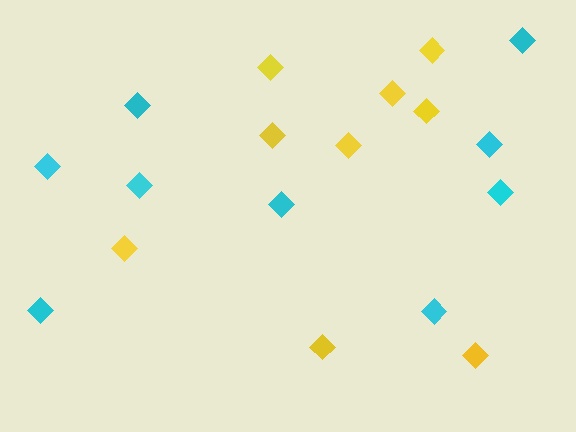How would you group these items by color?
There are 2 groups: one group of cyan diamonds (9) and one group of yellow diamonds (9).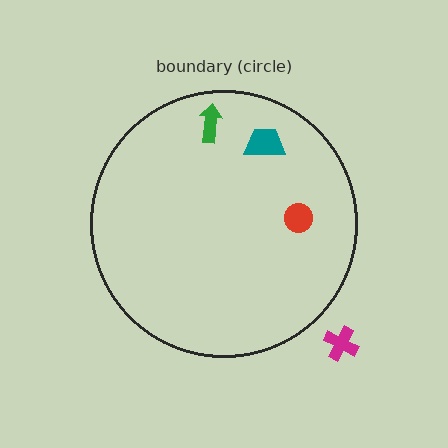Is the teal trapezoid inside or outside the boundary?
Inside.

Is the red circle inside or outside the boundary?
Inside.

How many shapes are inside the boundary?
3 inside, 1 outside.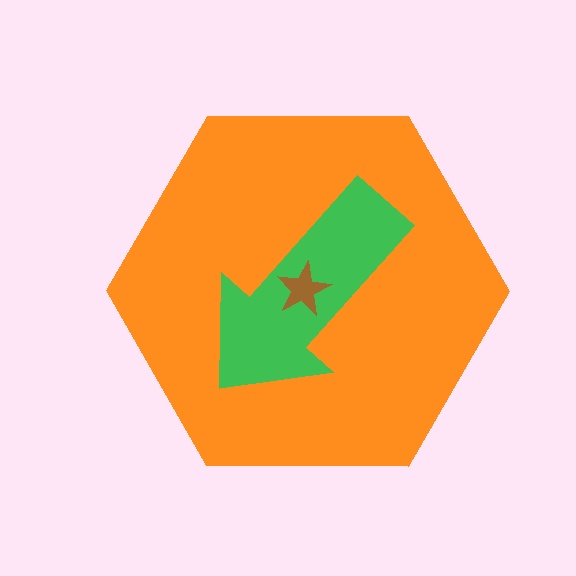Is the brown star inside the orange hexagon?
Yes.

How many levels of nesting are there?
3.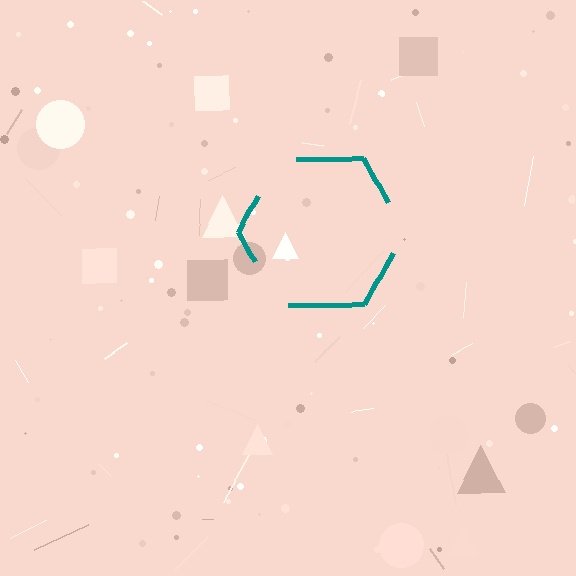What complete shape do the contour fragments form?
The contour fragments form a hexagon.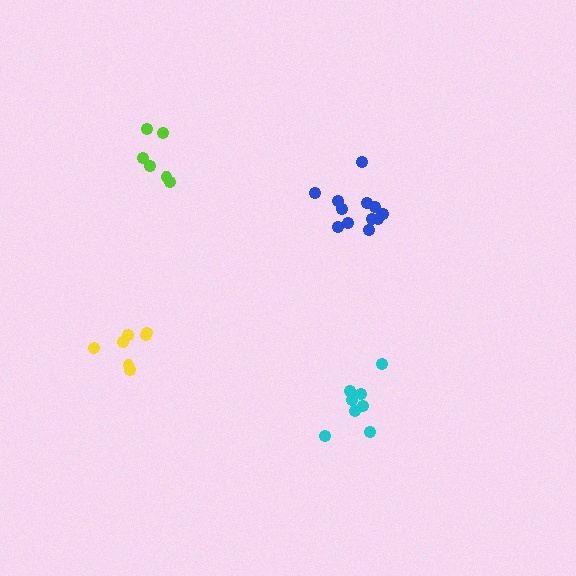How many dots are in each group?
Group 1: 7 dots, Group 2: 6 dots, Group 3: 12 dots, Group 4: 8 dots (33 total).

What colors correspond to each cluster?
The clusters are colored: yellow, lime, blue, cyan.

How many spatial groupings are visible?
There are 4 spatial groupings.